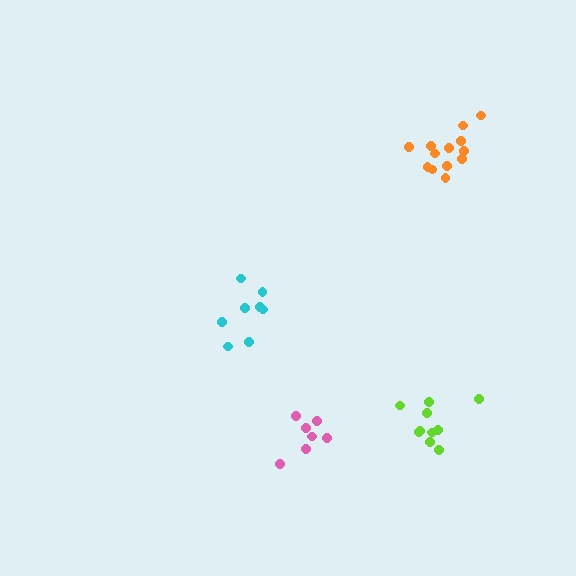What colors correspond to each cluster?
The clusters are colored: orange, cyan, lime, pink.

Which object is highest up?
The orange cluster is topmost.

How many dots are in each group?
Group 1: 13 dots, Group 2: 8 dots, Group 3: 10 dots, Group 4: 7 dots (38 total).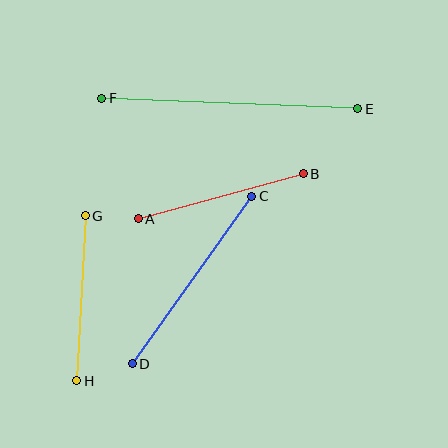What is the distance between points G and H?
The distance is approximately 165 pixels.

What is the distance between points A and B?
The distance is approximately 171 pixels.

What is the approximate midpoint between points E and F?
The midpoint is at approximately (230, 103) pixels.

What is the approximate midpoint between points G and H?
The midpoint is at approximately (81, 298) pixels.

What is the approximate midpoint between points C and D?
The midpoint is at approximately (192, 280) pixels.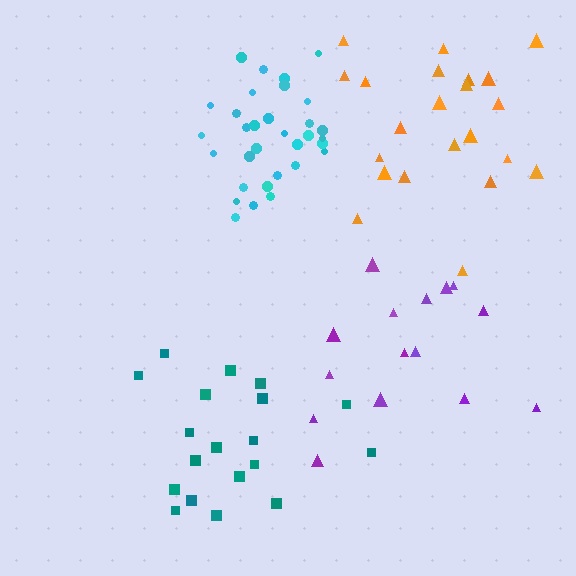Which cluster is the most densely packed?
Cyan.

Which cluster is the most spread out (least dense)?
Teal.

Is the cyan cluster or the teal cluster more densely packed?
Cyan.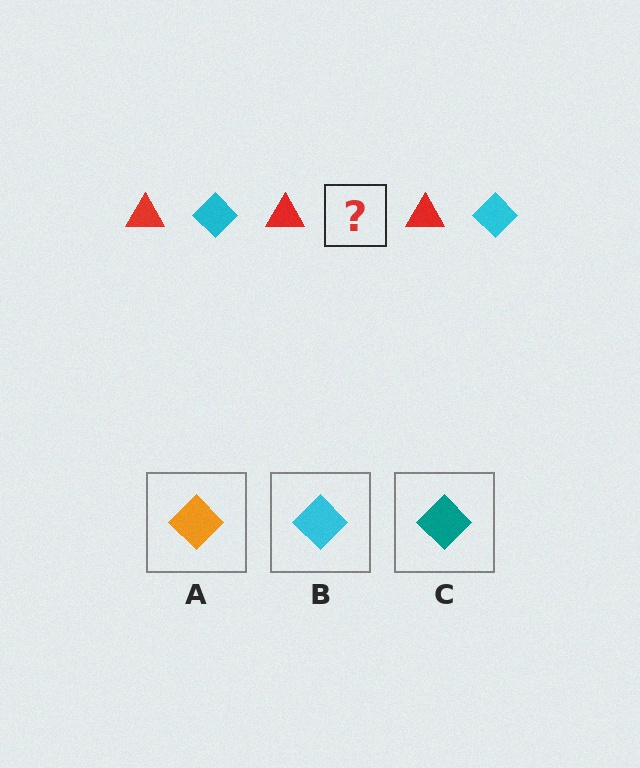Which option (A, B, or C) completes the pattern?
B.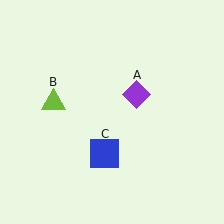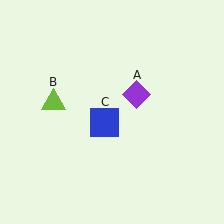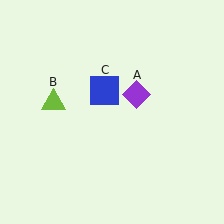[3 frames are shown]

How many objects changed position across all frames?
1 object changed position: blue square (object C).